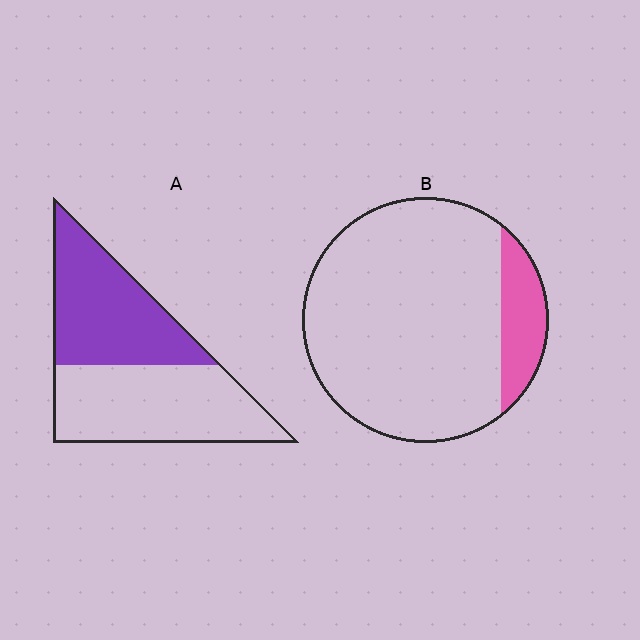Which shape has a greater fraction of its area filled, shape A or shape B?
Shape A.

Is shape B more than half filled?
No.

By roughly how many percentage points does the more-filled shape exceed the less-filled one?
By roughly 35 percentage points (A over B).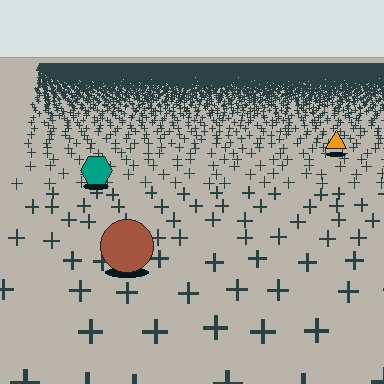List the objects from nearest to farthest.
From nearest to farthest: the brown circle, the teal hexagon, the orange triangle.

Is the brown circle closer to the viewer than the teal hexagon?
Yes. The brown circle is closer — you can tell from the texture gradient: the ground texture is coarser near it.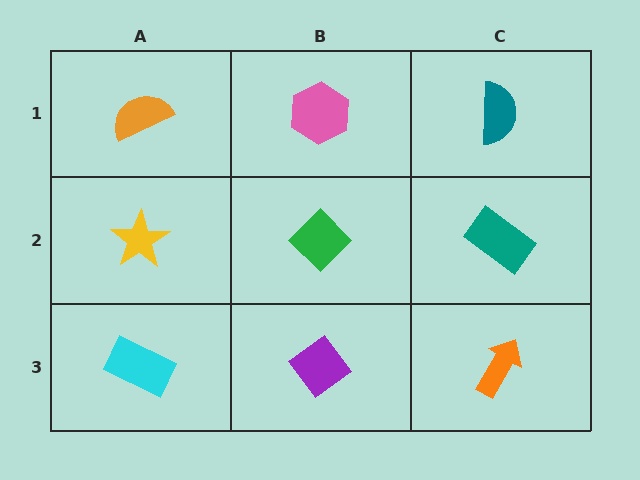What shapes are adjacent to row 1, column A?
A yellow star (row 2, column A), a pink hexagon (row 1, column B).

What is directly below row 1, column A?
A yellow star.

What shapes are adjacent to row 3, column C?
A teal rectangle (row 2, column C), a purple diamond (row 3, column B).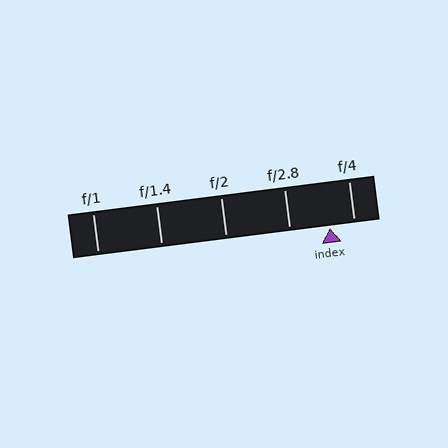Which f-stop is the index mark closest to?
The index mark is closest to f/4.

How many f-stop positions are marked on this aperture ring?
There are 5 f-stop positions marked.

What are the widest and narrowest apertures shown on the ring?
The widest aperture shown is f/1 and the narrowest is f/4.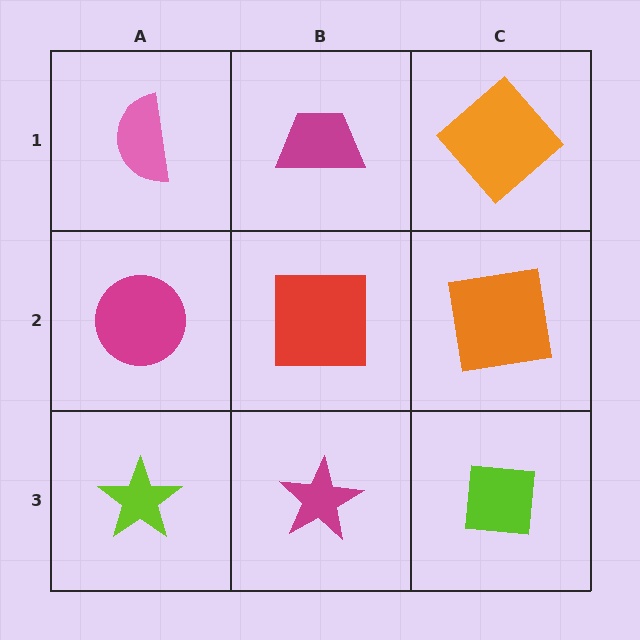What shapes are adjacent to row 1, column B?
A red square (row 2, column B), a pink semicircle (row 1, column A), an orange diamond (row 1, column C).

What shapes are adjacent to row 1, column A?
A magenta circle (row 2, column A), a magenta trapezoid (row 1, column B).